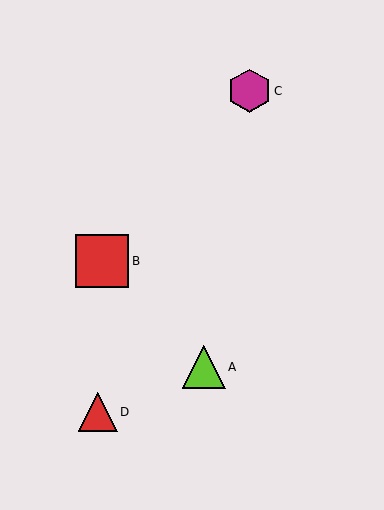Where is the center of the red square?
The center of the red square is at (102, 261).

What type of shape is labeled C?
Shape C is a magenta hexagon.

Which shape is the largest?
The red square (labeled B) is the largest.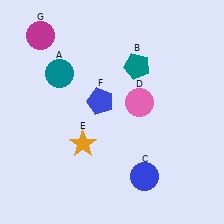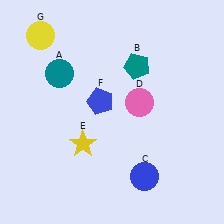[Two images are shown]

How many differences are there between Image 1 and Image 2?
There are 2 differences between the two images.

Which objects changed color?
E changed from orange to yellow. G changed from magenta to yellow.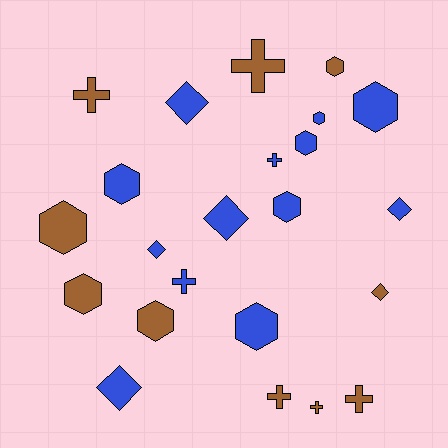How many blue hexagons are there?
There are 6 blue hexagons.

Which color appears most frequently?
Blue, with 13 objects.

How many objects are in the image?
There are 23 objects.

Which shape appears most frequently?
Hexagon, with 10 objects.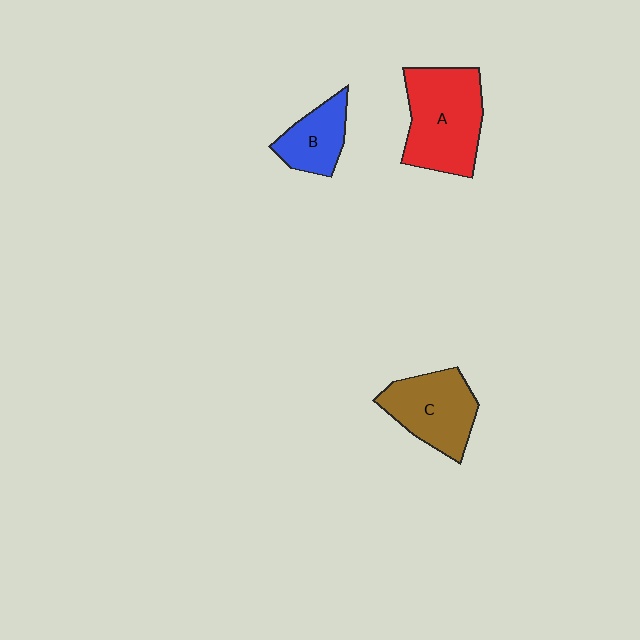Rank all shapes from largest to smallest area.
From largest to smallest: A (red), C (brown), B (blue).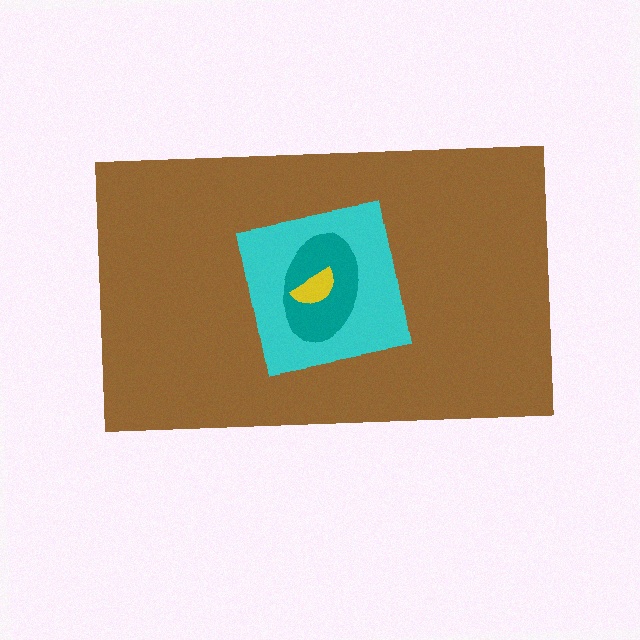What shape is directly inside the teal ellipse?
The yellow semicircle.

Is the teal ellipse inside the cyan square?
Yes.